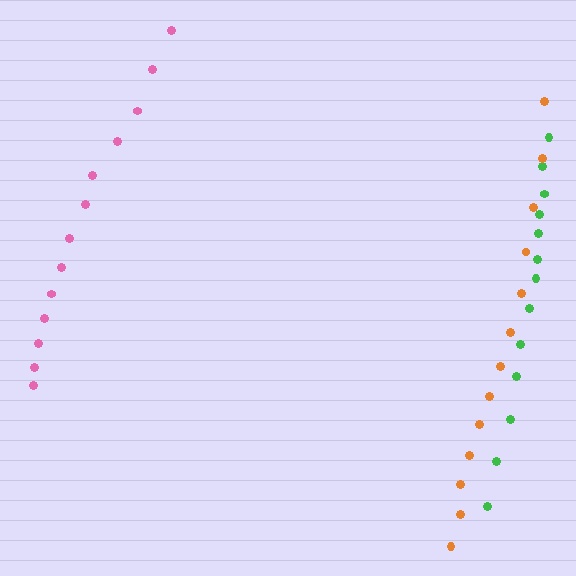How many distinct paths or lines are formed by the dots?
There are 3 distinct paths.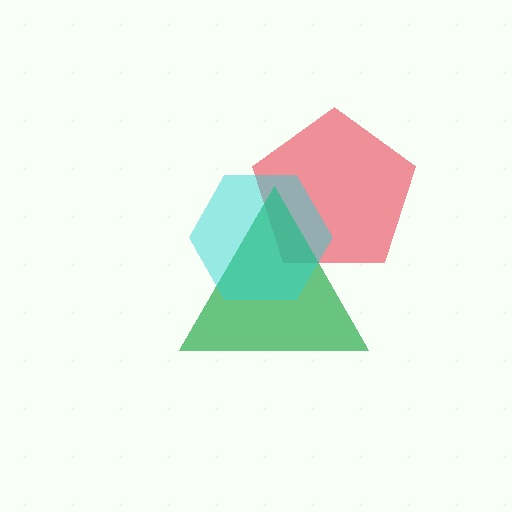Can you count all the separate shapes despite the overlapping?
Yes, there are 3 separate shapes.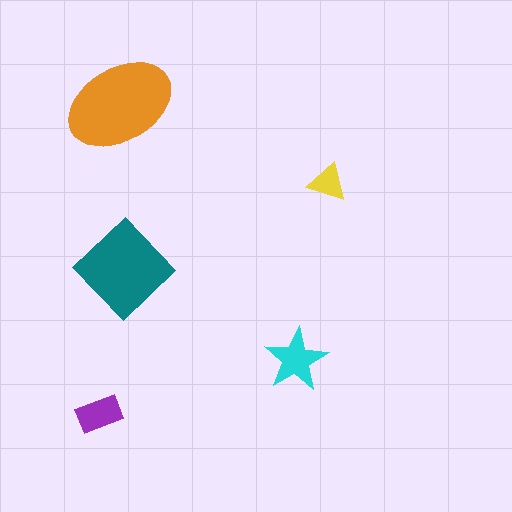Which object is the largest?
The orange ellipse.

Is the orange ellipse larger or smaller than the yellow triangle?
Larger.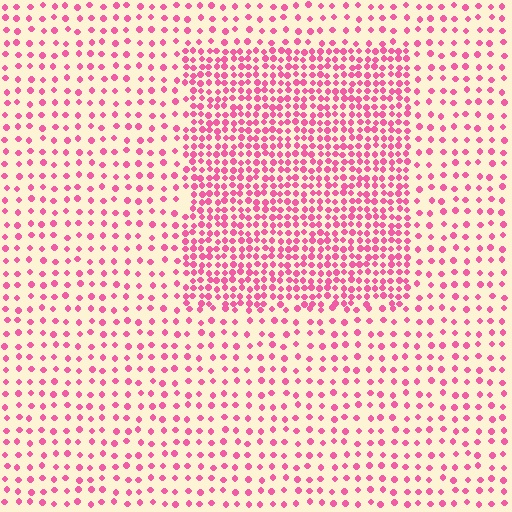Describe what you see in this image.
The image contains small pink elements arranged at two different densities. A rectangle-shaped region is visible where the elements are more densely packed than the surrounding area.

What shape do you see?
I see a rectangle.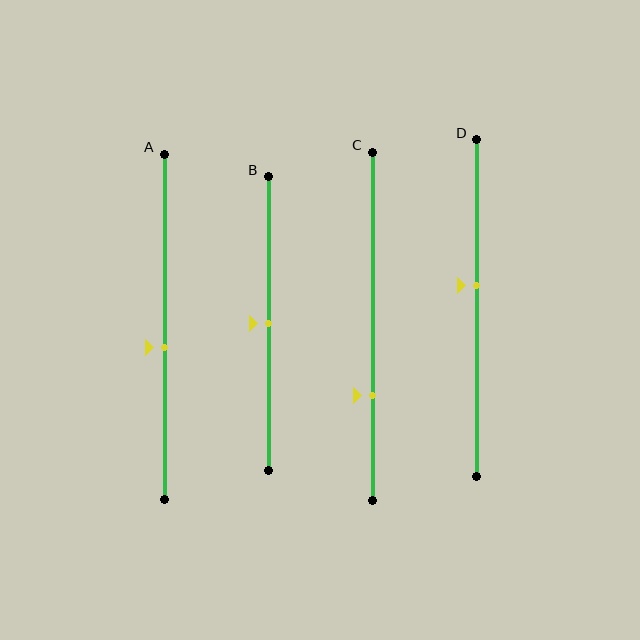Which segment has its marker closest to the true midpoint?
Segment B has its marker closest to the true midpoint.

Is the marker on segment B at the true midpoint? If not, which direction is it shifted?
Yes, the marker on segment B is at the true midpoint.